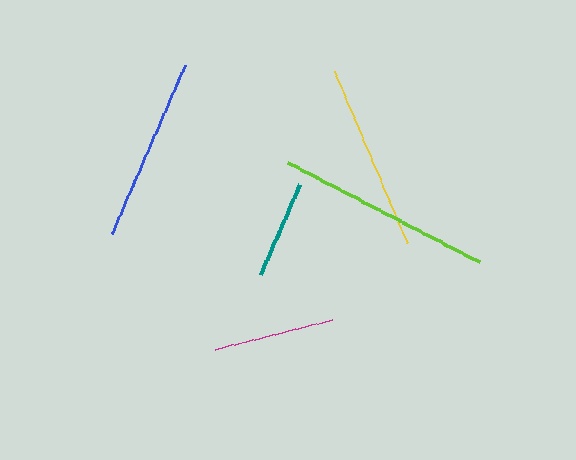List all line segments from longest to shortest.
From longest to shortest: lime, yellow, blue, magenta, teal.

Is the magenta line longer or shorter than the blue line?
The blue line is longer than the magenta line.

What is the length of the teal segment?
The teal segment is approximately 98 pixels long.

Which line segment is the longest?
The lime line is the longest at approximately 216 pixels.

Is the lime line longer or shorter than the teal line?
The lime line is longer than the teal line.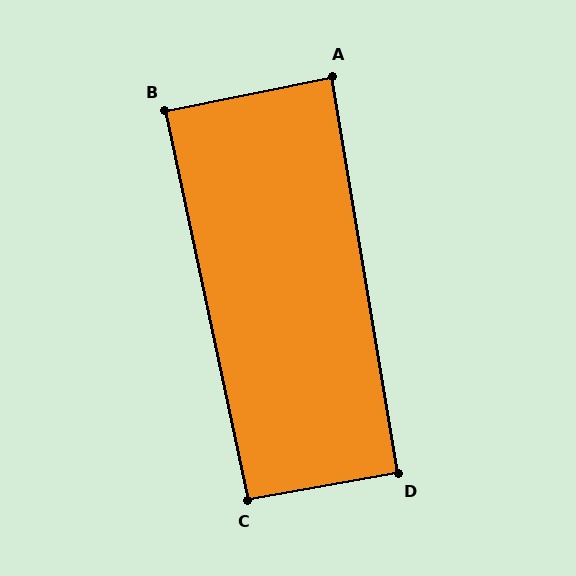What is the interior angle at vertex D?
Approximately 91 degrees (approximately right).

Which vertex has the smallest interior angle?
A, at approximately 88 degrees.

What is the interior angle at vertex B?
Approximately 89 degrees (approximately right).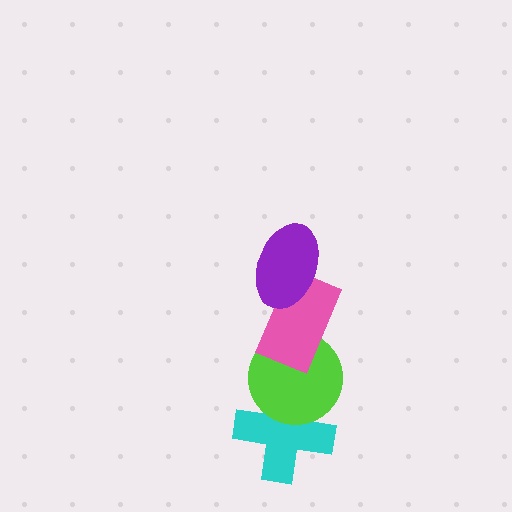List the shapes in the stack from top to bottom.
From top to bottom: the purple ellipse, the pink rectangle, the lime circle, the cyan cross.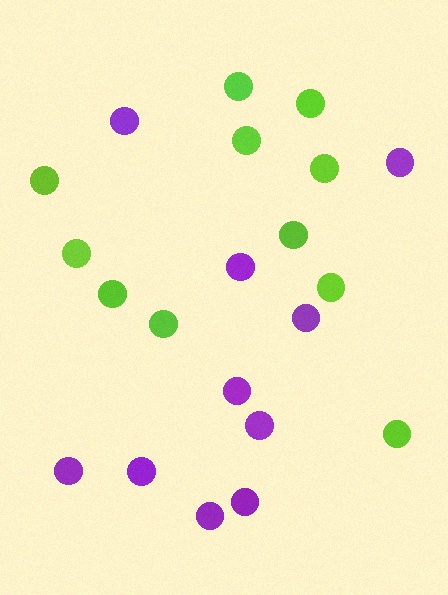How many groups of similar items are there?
There are 2 groups: one group of lime circles (11) and one group of purple circles (10).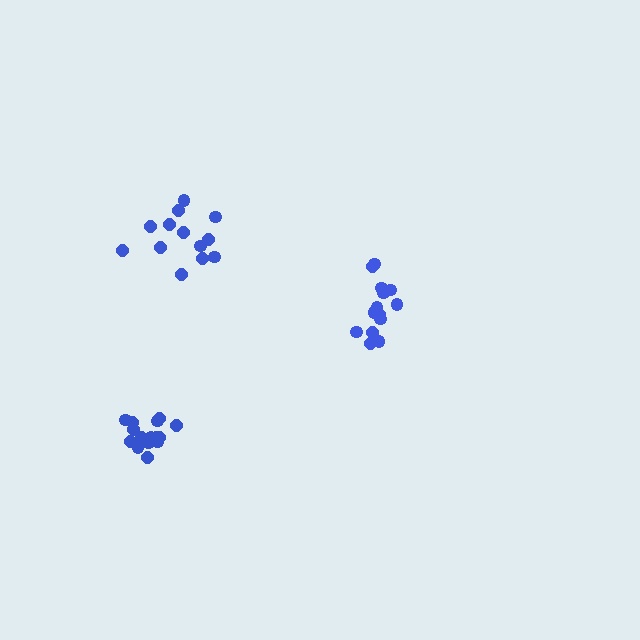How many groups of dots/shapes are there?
There are 3 groups.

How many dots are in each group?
Group 1: 13 dots, Group 2: 16 dots, Group 3: 14 dots (43 total).